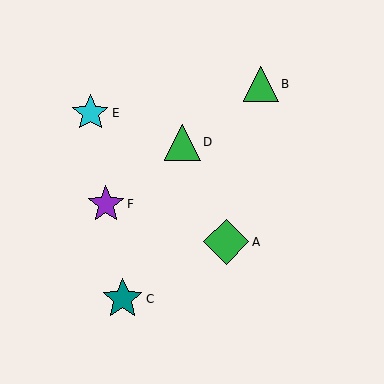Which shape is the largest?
The green diamond (labeled A) is the largest.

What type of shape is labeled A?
Shape A is a green diamond.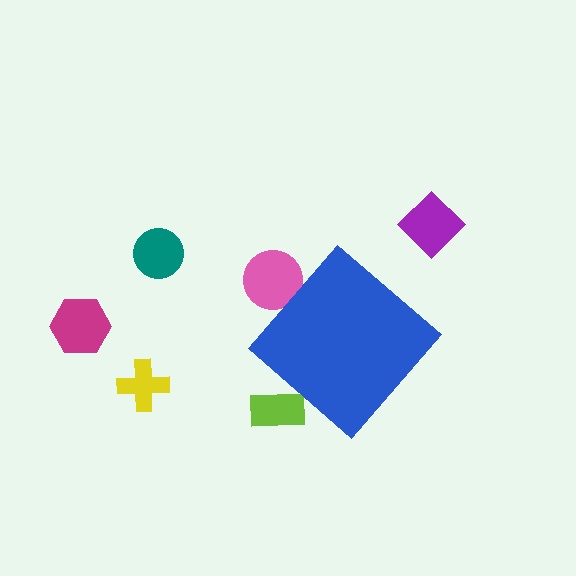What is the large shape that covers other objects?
A blue diamond.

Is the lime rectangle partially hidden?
Yes, the lime rectangle is partially hidden behind the blue diamond.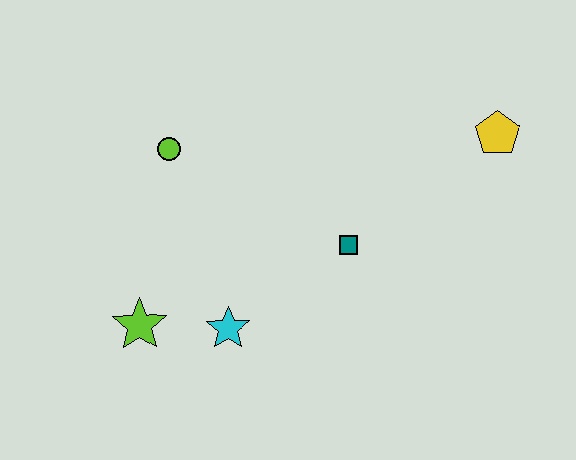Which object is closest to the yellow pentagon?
The teal square is closest to the yellow pentagon.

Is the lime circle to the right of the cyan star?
No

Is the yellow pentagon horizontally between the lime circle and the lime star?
No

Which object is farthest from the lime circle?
The yellow pentagon is farthest from the lime circle.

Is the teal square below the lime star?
No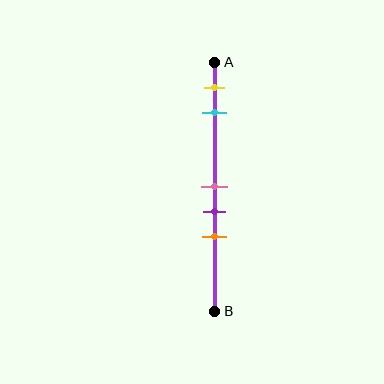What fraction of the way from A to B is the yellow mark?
The yellow mark is approximately 10% (0.1) of the way from A to B.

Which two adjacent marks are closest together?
The pink and purple marks are the closest adjacent pair.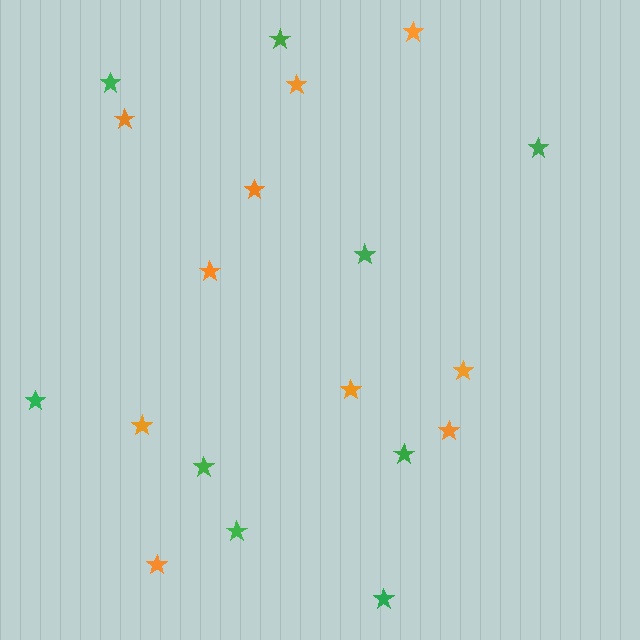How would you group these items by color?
There are 2 groups: one group of orange stars (10) and one group of green stars (9).